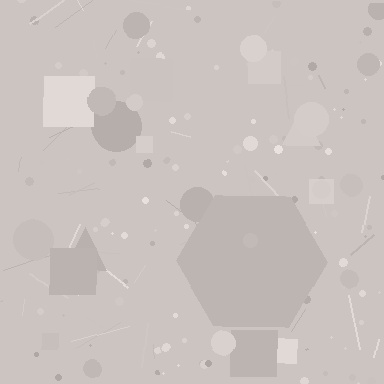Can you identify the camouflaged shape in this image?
The camouflaged shape is a hexagon.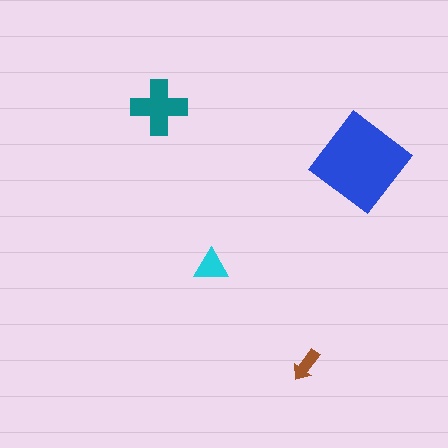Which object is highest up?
The teal cross is topmost.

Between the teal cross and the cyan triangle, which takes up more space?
The teal cross.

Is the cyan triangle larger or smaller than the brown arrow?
Larger.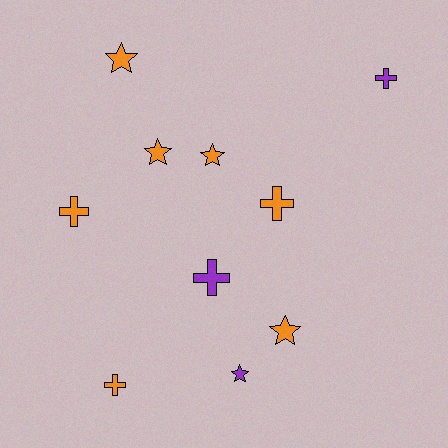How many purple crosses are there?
There are 2 purple crosses.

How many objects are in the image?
There are 10 objects.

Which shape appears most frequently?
Cross, with 5 objects.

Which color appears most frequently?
Orange, with 7 objects.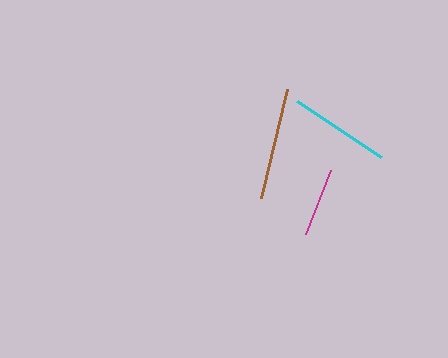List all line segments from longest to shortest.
From longest to shortest: brown, cyan, magenta.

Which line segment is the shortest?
The magenta line is the shortest at approximately 69 pixels.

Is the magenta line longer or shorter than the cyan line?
The cyan line is longer than the magenta line.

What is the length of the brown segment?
The brown segment is approximately 113 pixels long.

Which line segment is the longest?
The brown line is the longest at approximately 113 pixels.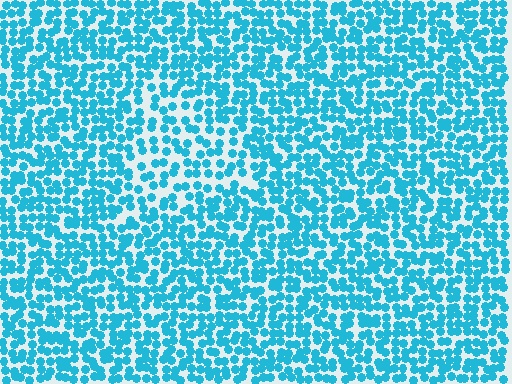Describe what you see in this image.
The image contains small cyan elements arranged at two different densities. A triangle-shaped region is visible where the elements are less densely packed than the surrounding area.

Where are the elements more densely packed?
The elements are more densely packed outside the triangle boundary.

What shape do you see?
I see a triangle.